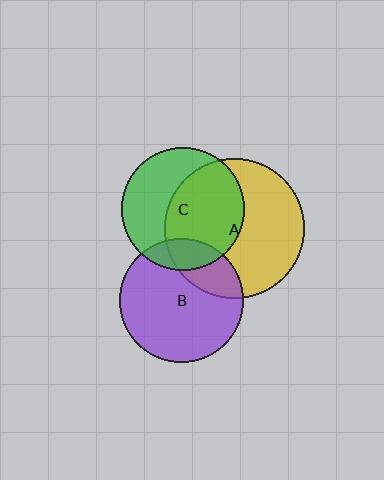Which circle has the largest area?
Circle A (yellow).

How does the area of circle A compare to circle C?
Approximately 1.3 times.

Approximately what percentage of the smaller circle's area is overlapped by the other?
Approximately 25%.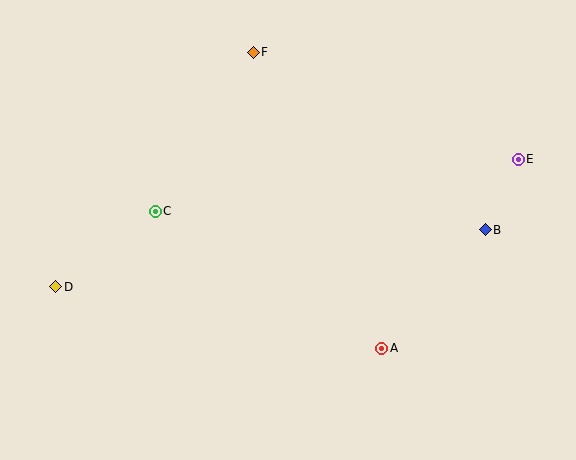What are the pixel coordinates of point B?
Point B is at (485, 230).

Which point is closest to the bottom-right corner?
Point A is closest to the bottom-right corner.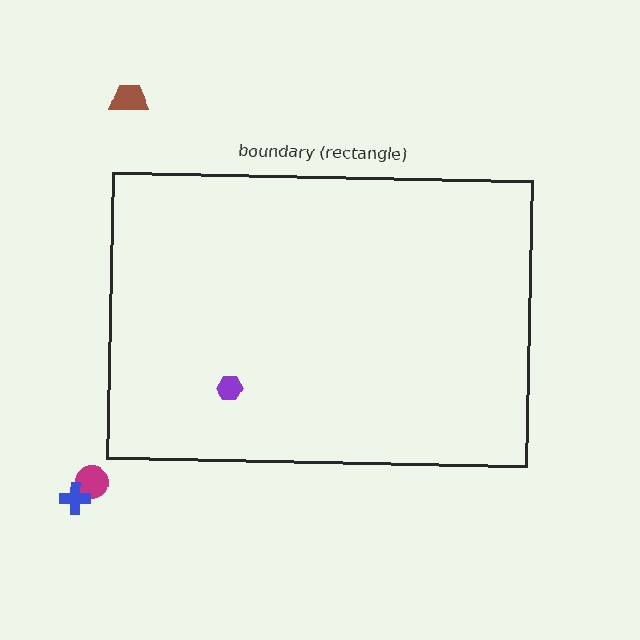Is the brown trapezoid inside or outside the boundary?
Outside.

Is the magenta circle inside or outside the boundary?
Outside.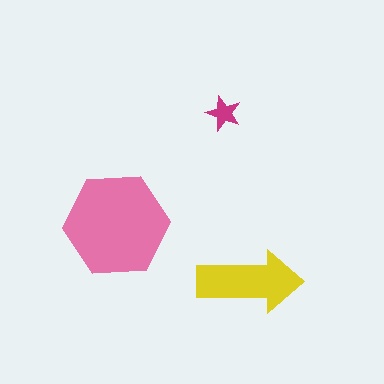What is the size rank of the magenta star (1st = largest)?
3rd.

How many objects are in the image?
There are 3 objects in the image.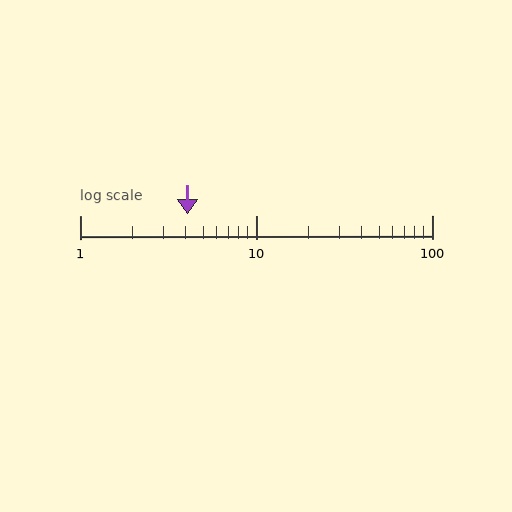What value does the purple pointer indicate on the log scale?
The pointer indicates approximately 4.1.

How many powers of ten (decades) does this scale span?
The scale spans 2 decades, from 1 to 100.